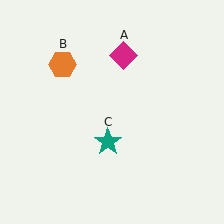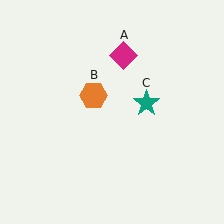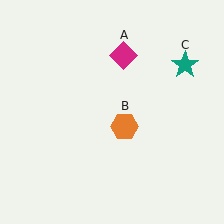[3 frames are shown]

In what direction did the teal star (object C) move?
The teal star (object C) moved up and to the right.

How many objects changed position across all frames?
2 objects changed position: orange hexagon (object B), teal star (object C).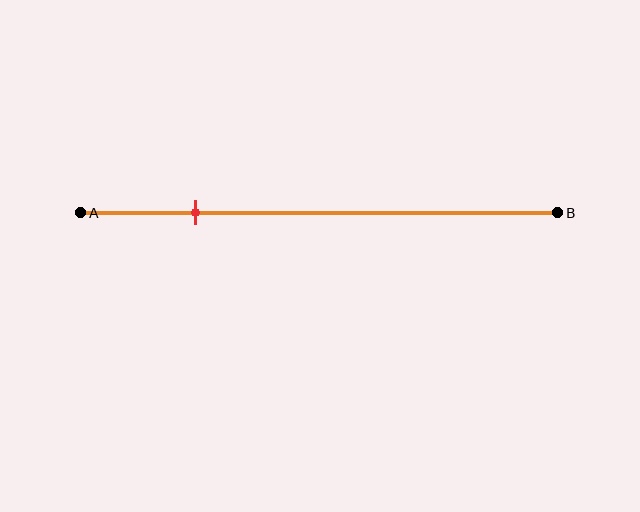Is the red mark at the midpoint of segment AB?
No, the mark is at about 25% from A, not at the 50% midpoint.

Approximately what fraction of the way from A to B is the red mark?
The red mark is approximately 25% of the way from A to B.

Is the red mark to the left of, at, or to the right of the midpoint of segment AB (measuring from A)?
The red mark is to the left of the midpoint of segment AB.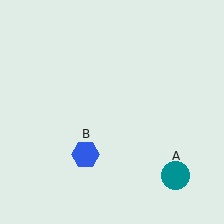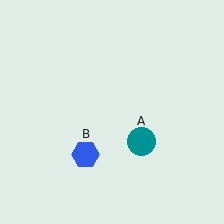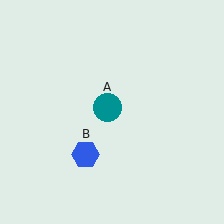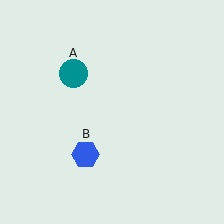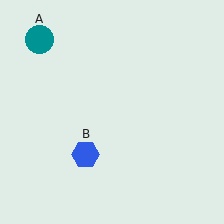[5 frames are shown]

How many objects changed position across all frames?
1 object changed position: teal circle (object A).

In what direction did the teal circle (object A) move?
The teal circle (object A) moved up and to the left.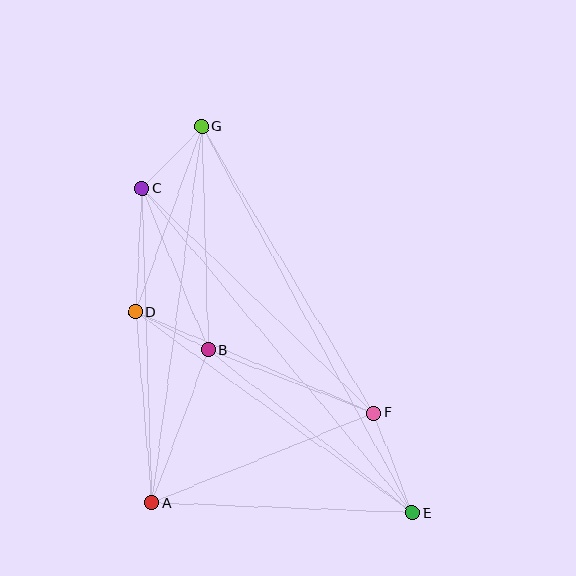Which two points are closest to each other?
Points B and D are closest to each other.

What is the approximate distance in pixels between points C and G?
The distance between C and G is approximately 86 pixels.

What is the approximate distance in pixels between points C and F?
The distance between C and F is approximately 322 pixels.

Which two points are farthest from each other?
Points E and G are farthest from each other.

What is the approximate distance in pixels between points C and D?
The distance between C and D is approximately 124 pixels.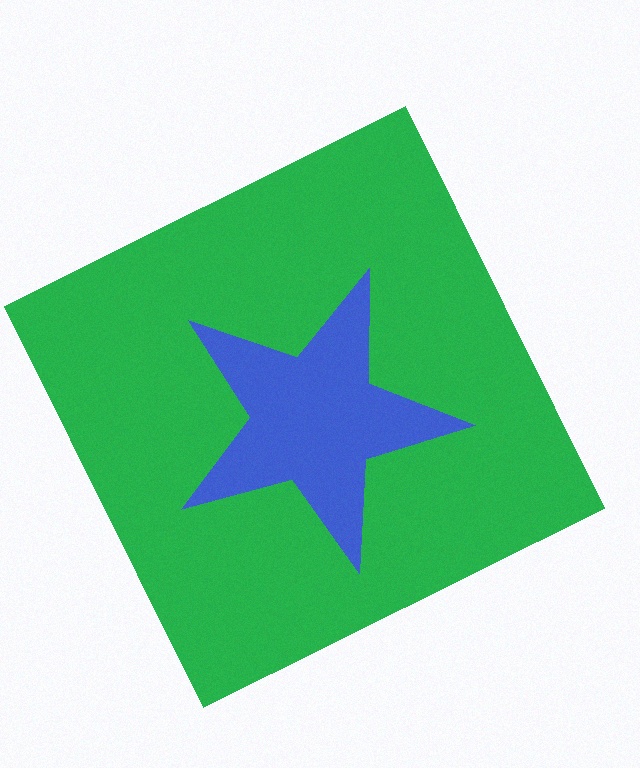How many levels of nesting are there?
2.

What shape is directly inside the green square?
The blue star.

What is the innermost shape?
The blue star.